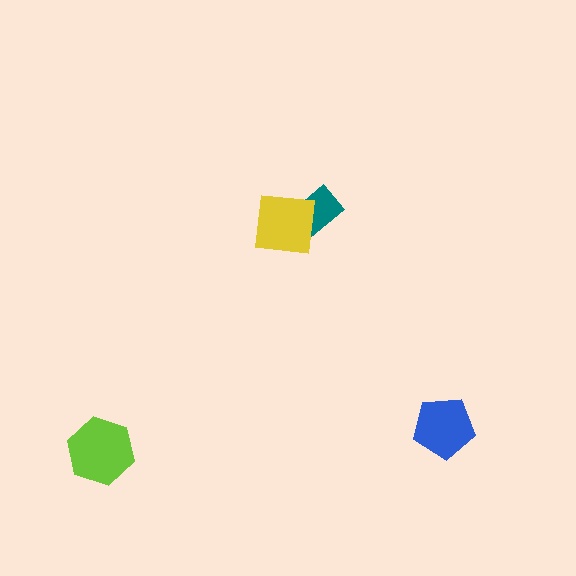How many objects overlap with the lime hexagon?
0 objects overlap with the lime hexagon.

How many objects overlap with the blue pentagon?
0 objects overlap with the blue pentagon.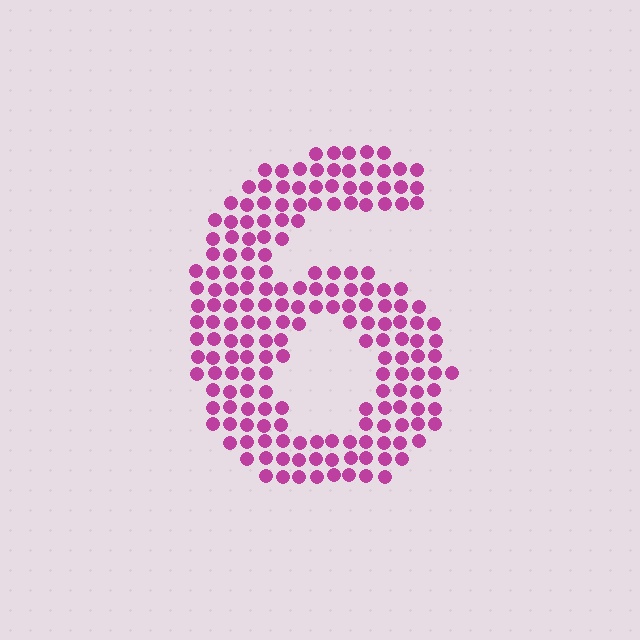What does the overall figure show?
The overall figure shows the digit 6.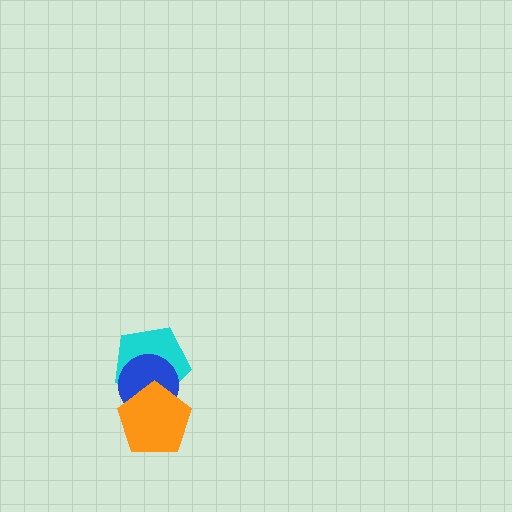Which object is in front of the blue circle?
The orange pentagon is in front of the blue circle.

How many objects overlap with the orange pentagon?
2 objects overlap with the orange pentagon.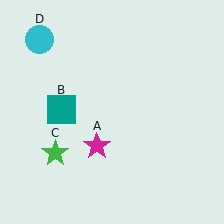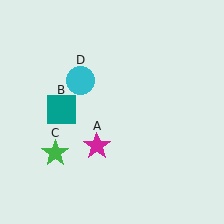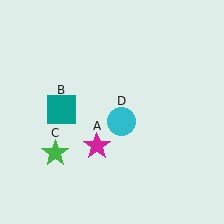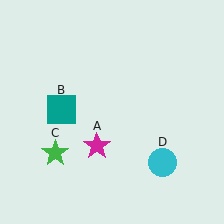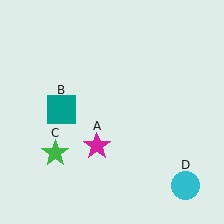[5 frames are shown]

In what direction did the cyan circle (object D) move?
The cyan circle (object D) moved down and to the right.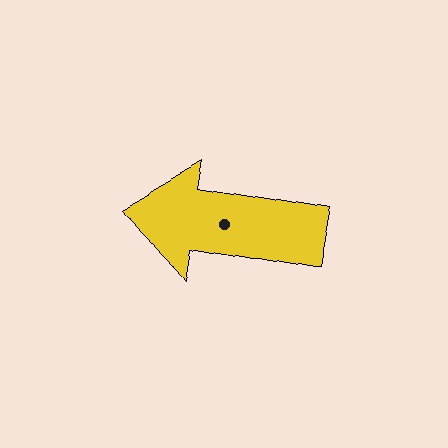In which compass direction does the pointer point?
West.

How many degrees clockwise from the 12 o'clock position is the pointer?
Approximately 280 degrees.